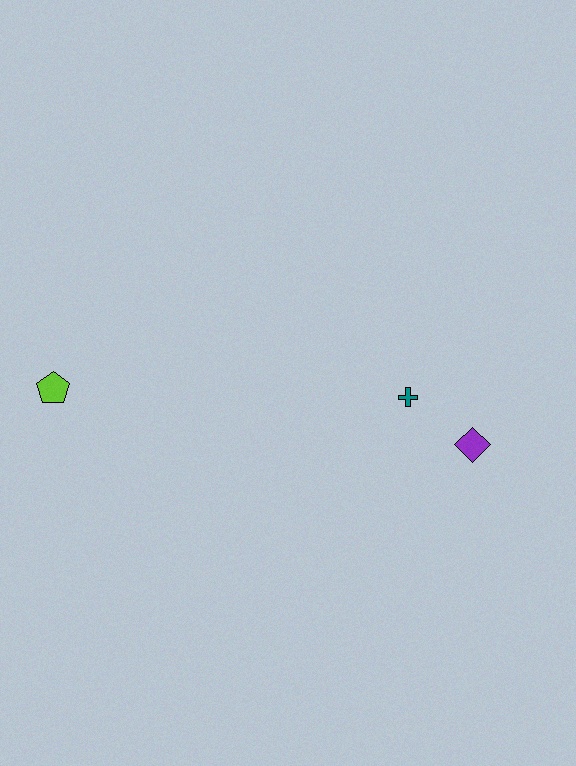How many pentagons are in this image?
There is 1 pentagon.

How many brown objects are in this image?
There are no brown objects.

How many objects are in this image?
There are 3 objects.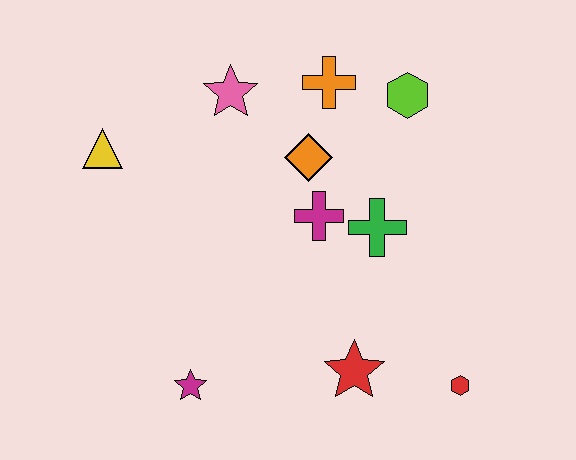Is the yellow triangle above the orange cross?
No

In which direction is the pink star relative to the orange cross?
The pink star is to the left of the orange cross.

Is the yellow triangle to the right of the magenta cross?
No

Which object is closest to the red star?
The red hexagon is closest to the red star.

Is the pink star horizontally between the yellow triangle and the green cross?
Yes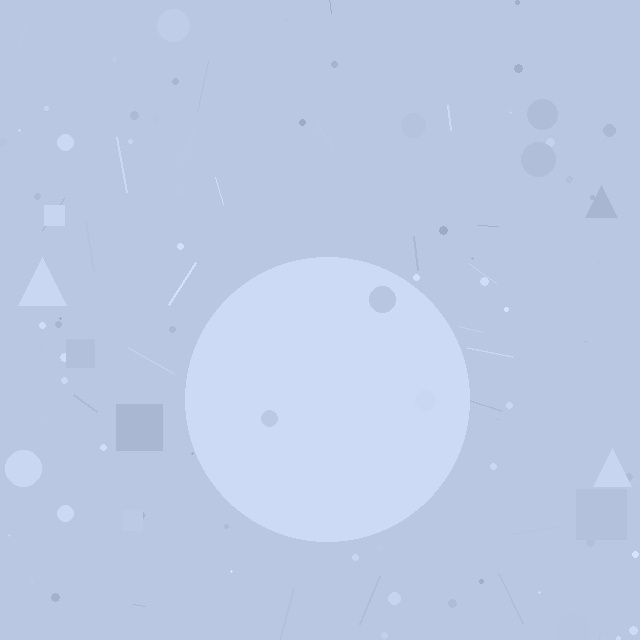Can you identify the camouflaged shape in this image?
The camouflaged shape is a circle.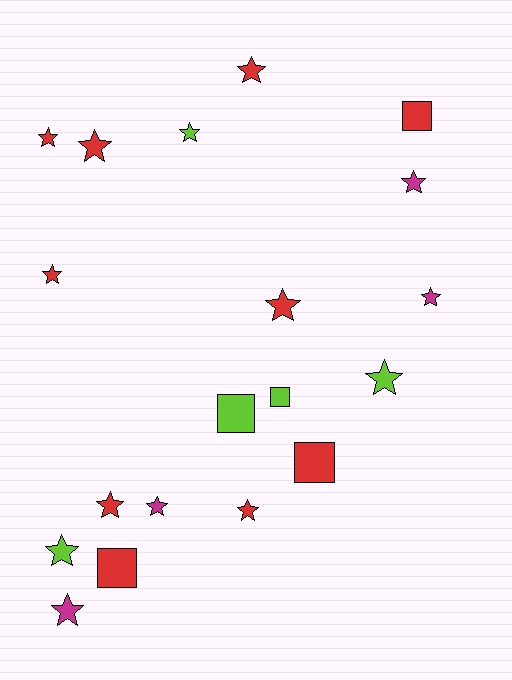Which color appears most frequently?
Red, with 10 objects.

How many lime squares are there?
There are 2 lime squares.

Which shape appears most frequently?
Star, with 14 objects.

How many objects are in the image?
There are 19 objects.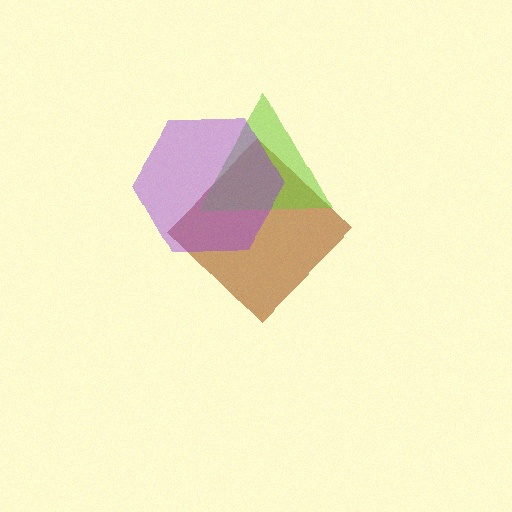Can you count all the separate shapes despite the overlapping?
Yes, there are 3 separate shapes.